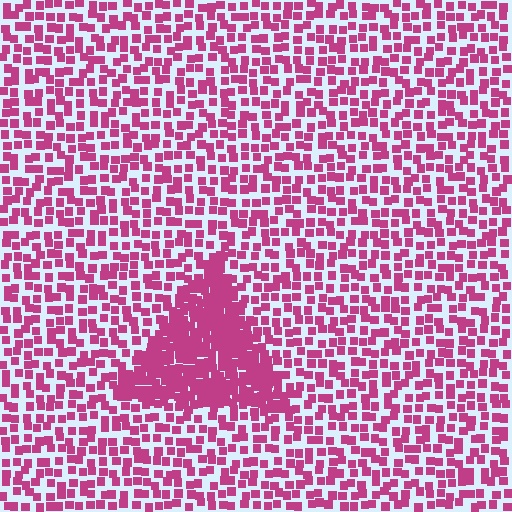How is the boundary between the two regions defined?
The boundary is defined by a change in element density (approximately 2.4x ratio). All elements are the same color, size, and shape.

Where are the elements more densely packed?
The elements are more densely packed inside the triangle boundary.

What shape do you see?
I see a triangle.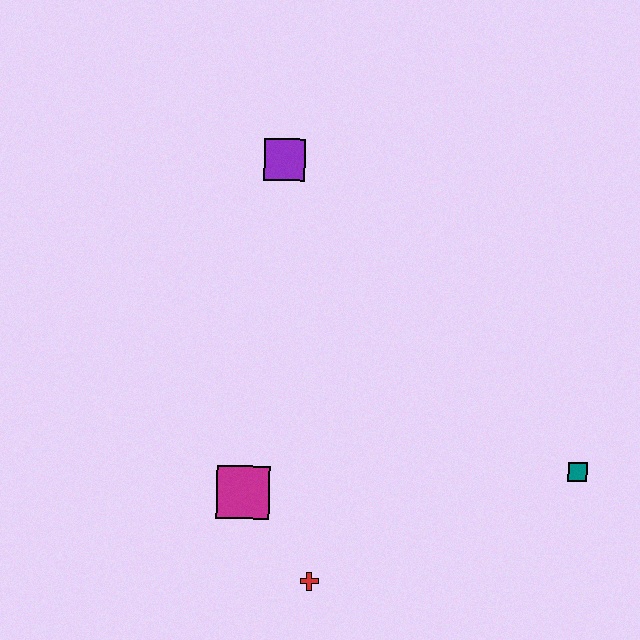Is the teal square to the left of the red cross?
No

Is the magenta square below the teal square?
Yes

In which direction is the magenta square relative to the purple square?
The magenta square is below the purple square.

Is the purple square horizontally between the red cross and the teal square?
No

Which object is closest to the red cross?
The magenta square is closest to the red cross.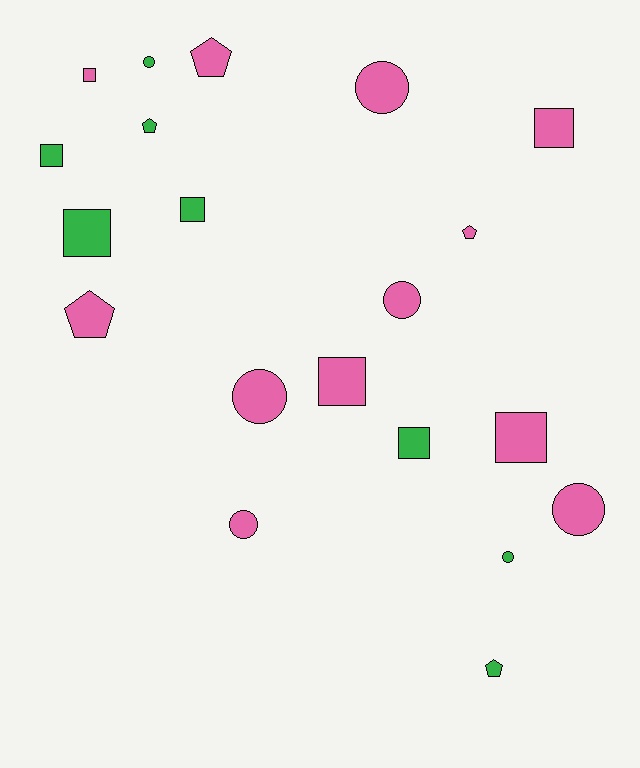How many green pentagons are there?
There are 2 green pentagons.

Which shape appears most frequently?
Square, with 8 objects.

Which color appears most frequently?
Pink, with 12 objects.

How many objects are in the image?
There are 20 objects.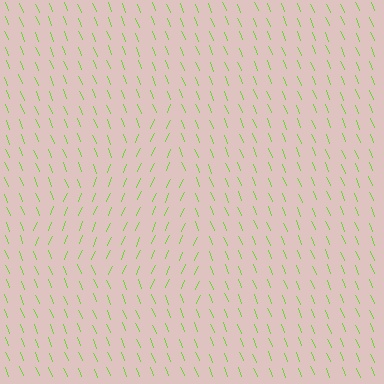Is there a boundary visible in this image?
Yes, there is a texture boundary formed by a change in line orientation.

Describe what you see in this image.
The image is filled with small lime line segments. A triangle region in the image has lines oriented differently from the surrounding lines, creating a visible texture boundary.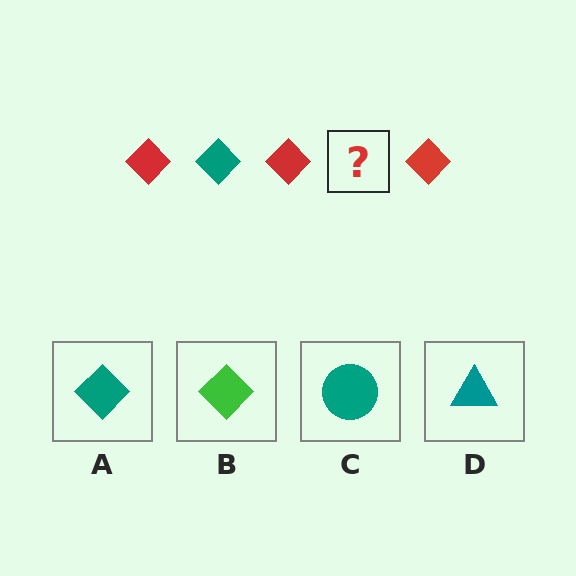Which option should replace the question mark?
Option A.